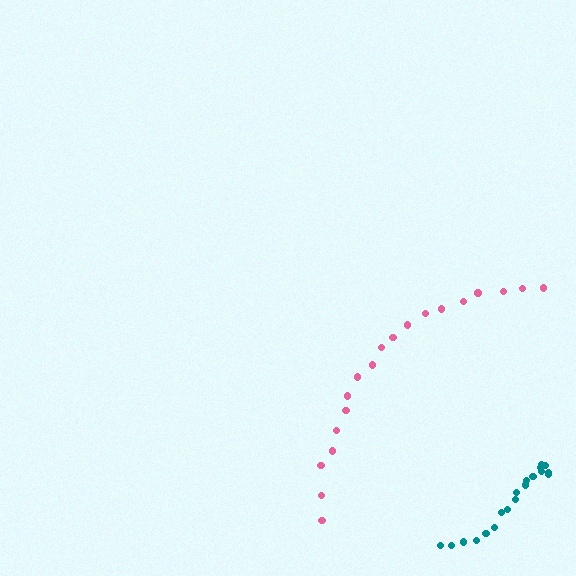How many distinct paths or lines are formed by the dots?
There are 2 distinct paths.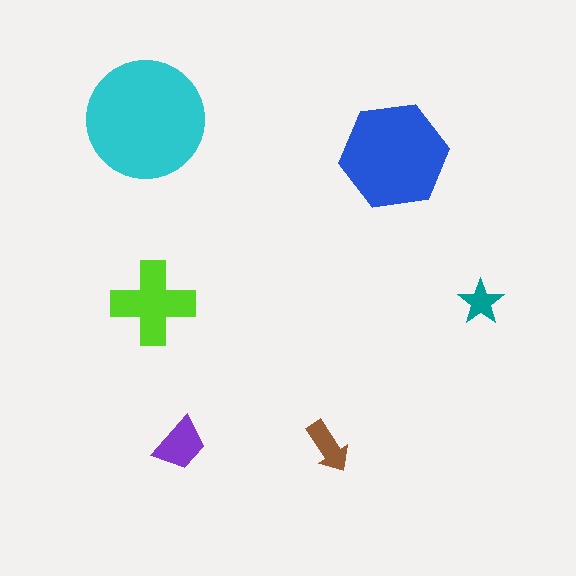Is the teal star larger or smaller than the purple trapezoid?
Smaller.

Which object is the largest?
The cyan circle.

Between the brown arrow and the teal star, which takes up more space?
The brown arrow.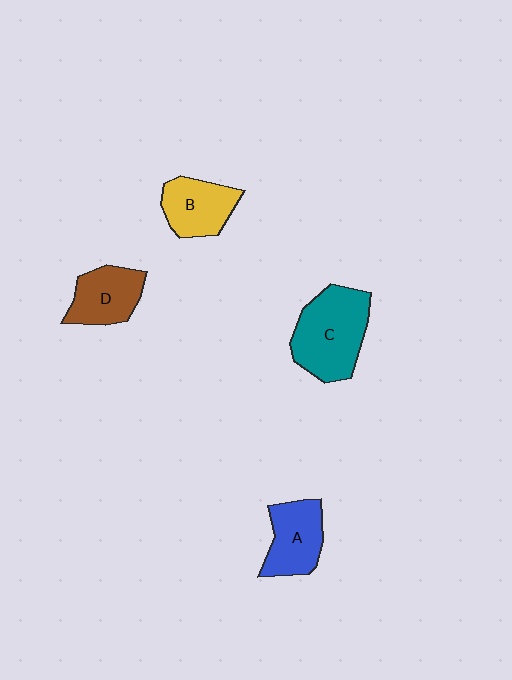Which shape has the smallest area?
Shape D (brown).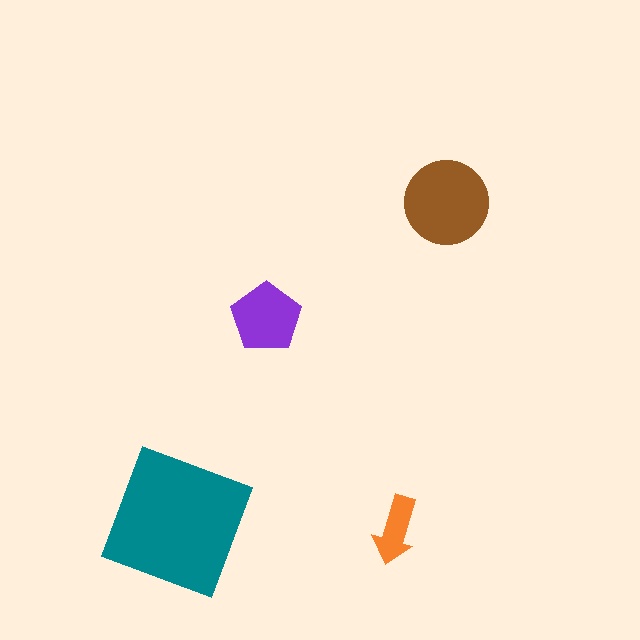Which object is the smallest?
The orange arrow.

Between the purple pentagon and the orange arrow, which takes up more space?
The purple pentagon.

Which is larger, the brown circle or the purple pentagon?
The brown circle.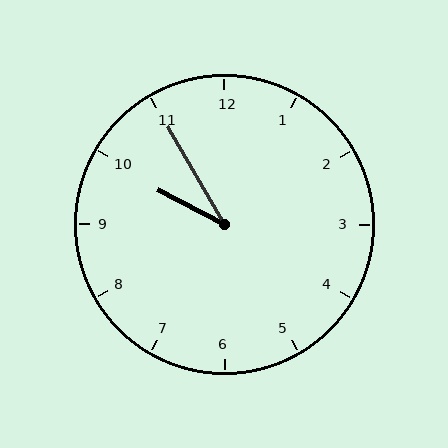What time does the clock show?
9:55.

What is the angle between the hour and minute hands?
Approximately 32 degrees.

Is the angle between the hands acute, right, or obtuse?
It is acute.